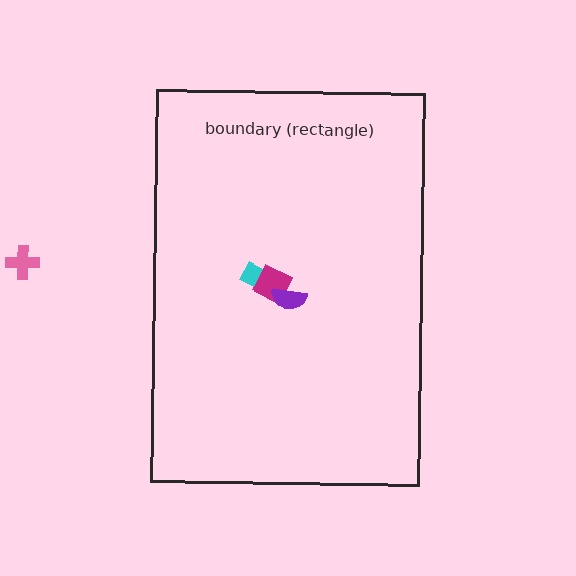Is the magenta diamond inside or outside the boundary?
Inside.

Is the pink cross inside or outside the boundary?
Outside.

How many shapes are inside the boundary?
3 inside, 1 outside.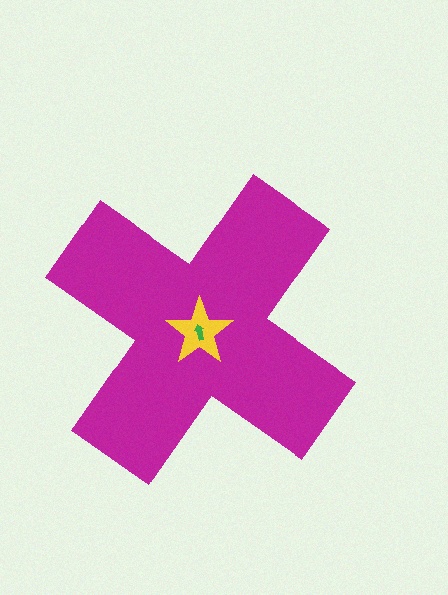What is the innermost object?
The green arrow.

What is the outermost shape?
The magenta cross.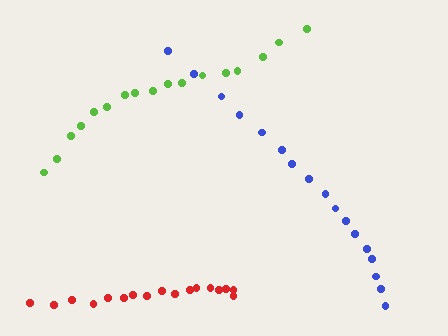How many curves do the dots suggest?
There are 3 distinct paths.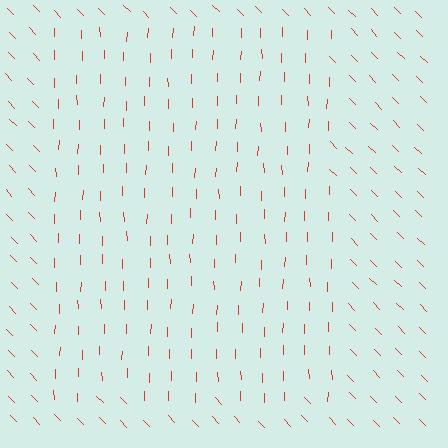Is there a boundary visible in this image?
Yes, there is a texture boundary formed by a change in line orientation.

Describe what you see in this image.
The image is filled with small red line segments. A rectangle region in the image has lines oriented differently from the surrounding lines, creating a visible texture boundary.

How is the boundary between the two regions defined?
The boundary is defined purely by a change in line orientation (approximately 45 degrees difference). All lines are the same color and thickness.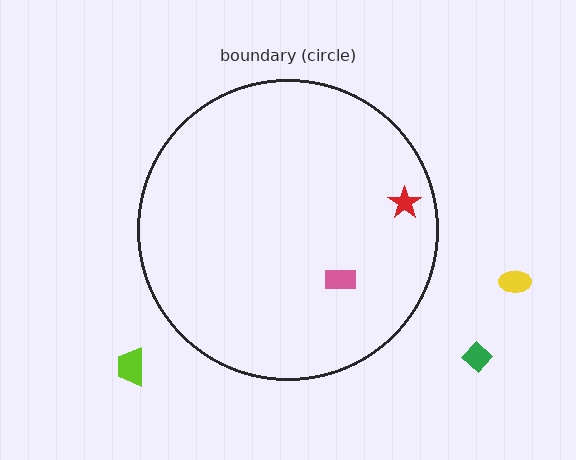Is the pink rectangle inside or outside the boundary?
Inside.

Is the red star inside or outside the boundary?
Inside.